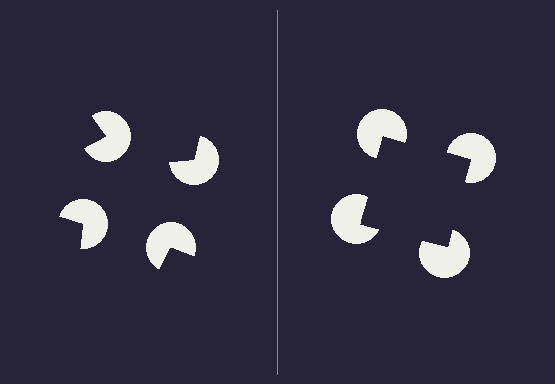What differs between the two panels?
The pac-man discs are positioned identically on both sides; only the wedge orientations differ. On the right they align to a square; on the left they are misaligned.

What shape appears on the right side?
An illusory square.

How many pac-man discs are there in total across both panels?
8 — 4 on each side.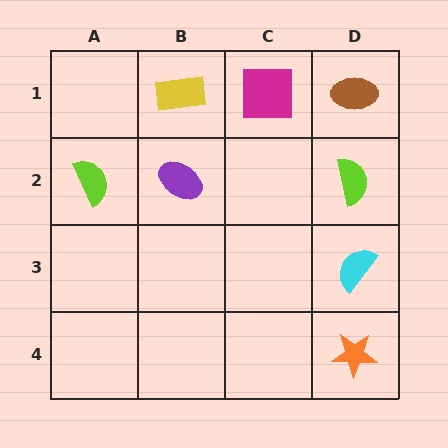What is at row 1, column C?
A magenta square.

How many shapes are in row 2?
3 shapes.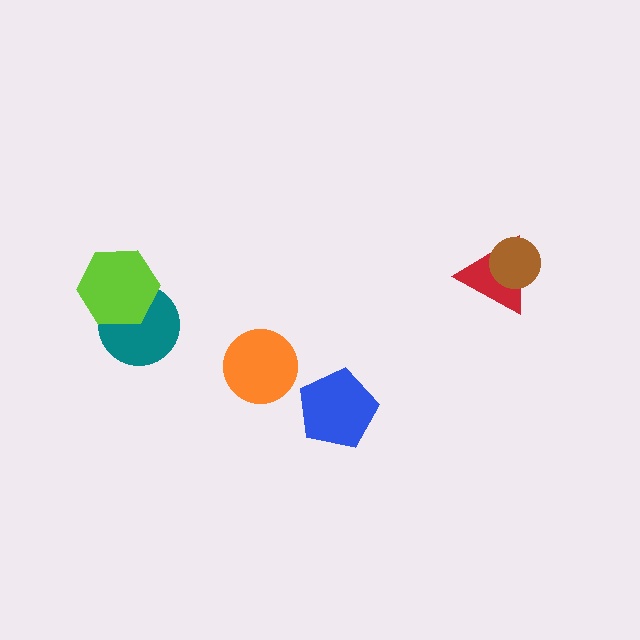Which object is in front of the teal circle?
The lime hexagon is in front of the teal circle.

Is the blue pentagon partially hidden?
No, no other shape covers it.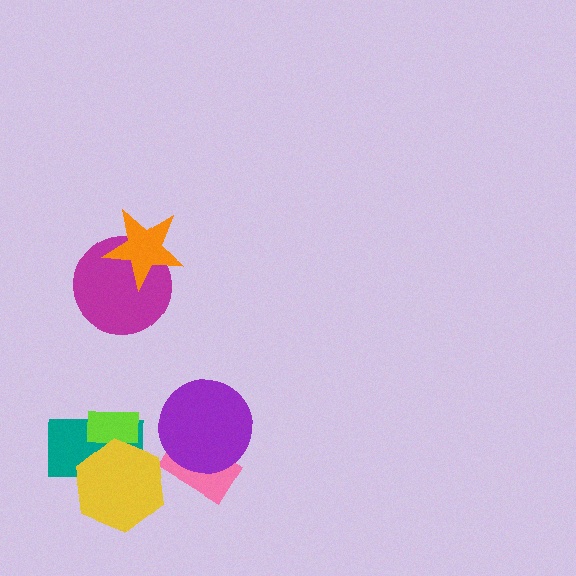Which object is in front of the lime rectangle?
The yellow hexagon is in front of the lime rectangle.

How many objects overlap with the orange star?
1 object overlaps with the orange star.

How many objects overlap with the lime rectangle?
2 objects overlap with the lime rectangle.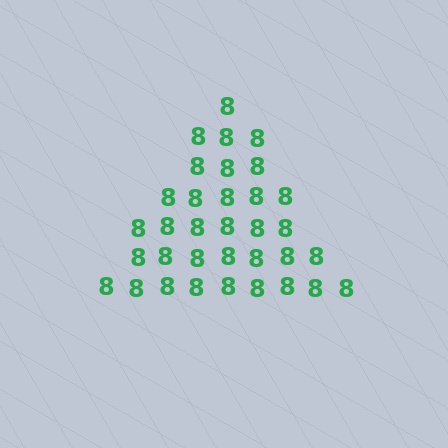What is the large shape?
The large shape is a triangle.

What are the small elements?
The small elements are digit 8's.